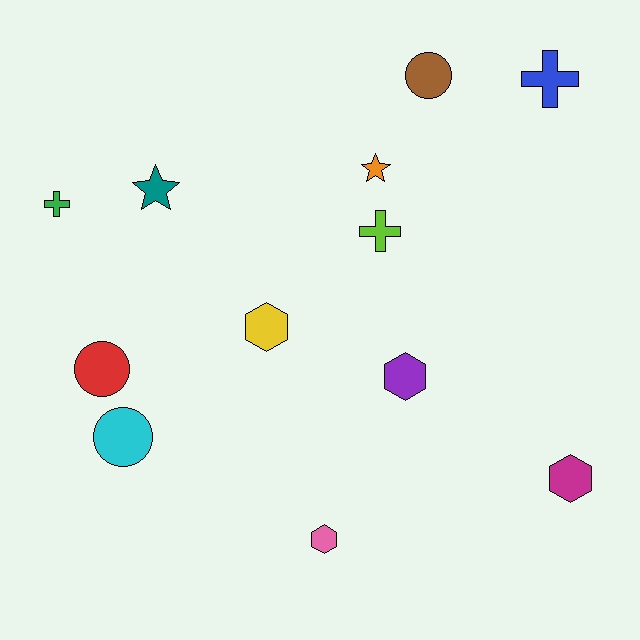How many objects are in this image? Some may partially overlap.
There are 12 objects.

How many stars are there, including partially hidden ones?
There are 2 stars.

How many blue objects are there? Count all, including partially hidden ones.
There is 1 blue object.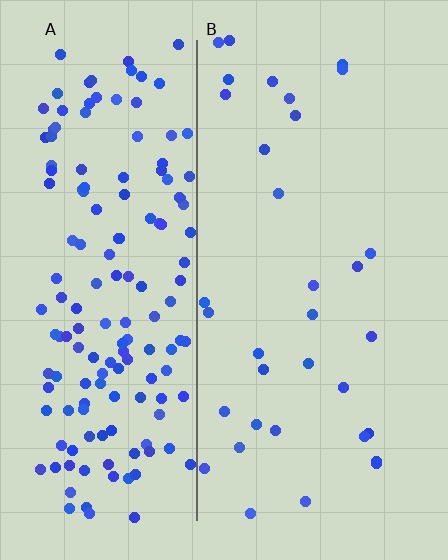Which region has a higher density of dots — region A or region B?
A (the left).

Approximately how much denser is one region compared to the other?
Approximately 4.9× — region A over region B.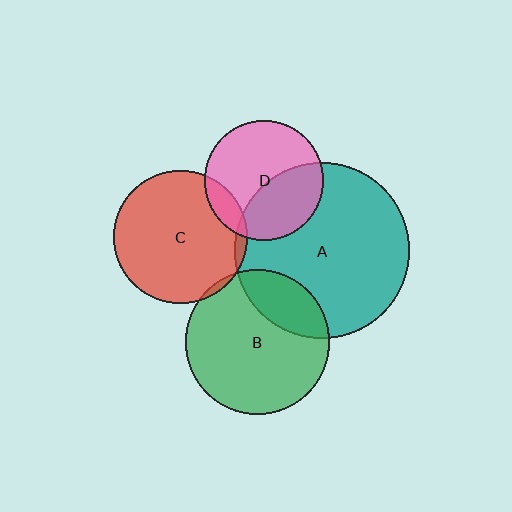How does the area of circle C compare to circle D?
Approximately 1.2 times.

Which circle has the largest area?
Circle A (teal).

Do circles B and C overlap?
Yes.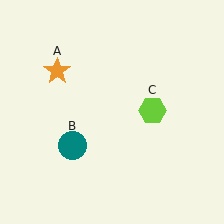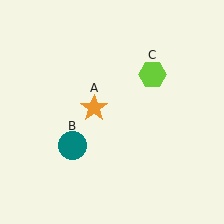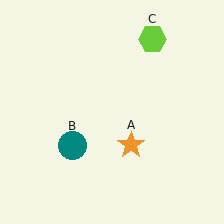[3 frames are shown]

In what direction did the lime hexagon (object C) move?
The lime hexagon (object C) moved up.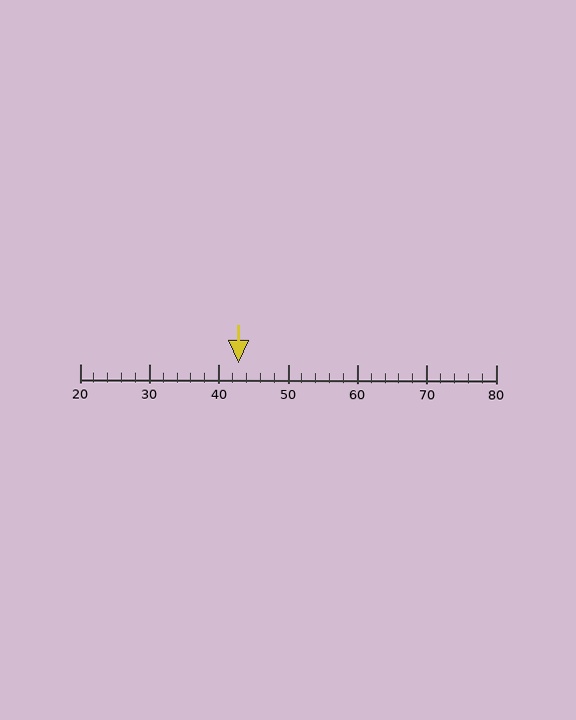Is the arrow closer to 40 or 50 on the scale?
The arrow is closer to 40.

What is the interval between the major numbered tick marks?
The major tick marks are spaced 10 units apart.